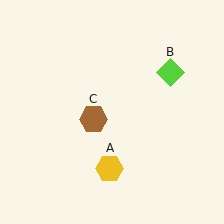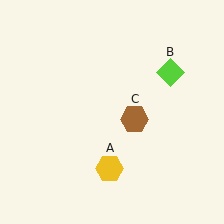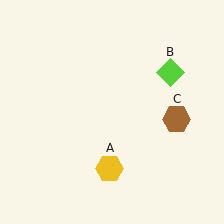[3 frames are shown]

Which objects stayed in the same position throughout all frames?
Yellow hexagon (object A) and lime diamond (object B) remained stationary.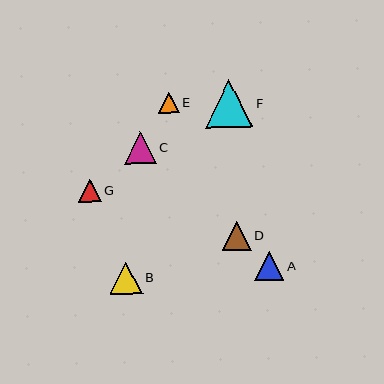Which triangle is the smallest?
Triangle E is the smallest with a size of approximately 21 pixels.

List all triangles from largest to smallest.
From largest to smallest: F, B, C, D, A, G, E.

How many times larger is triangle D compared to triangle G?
Triangle D is approximately 1.3 times the size of triangle G.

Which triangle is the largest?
Triangle F is the largest with a size of approximately 47 pixels.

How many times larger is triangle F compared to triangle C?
Triangle F is approximately 1.5 times the size of triangle C.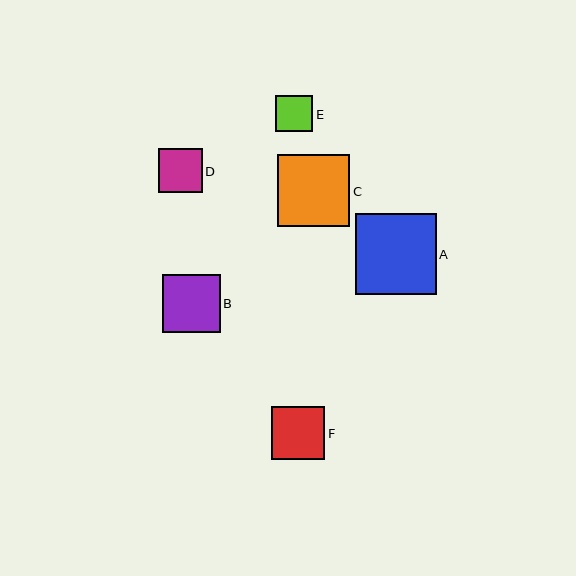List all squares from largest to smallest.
From largest to smallest: A, C, B, F, D, E.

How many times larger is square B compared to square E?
Square B is approximately 1.6 times the size of square E.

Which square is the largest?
Square A is the largest with a size of approximately 80 pixels.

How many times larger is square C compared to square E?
Square C is approximately 2.0 times the size of square E.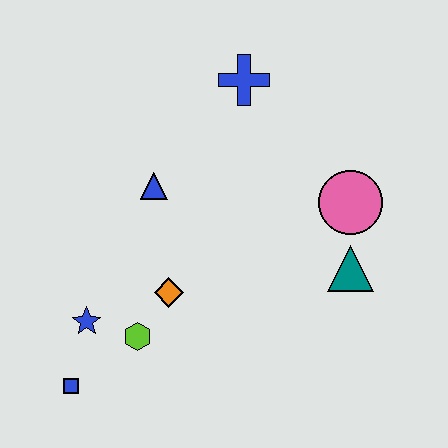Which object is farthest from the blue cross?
The blue square is farthest from the blue cross.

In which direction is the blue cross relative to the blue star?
The blue cross is above the blue star.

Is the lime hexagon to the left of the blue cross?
Yes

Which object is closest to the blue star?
The lime hexagon is closest to the blue star.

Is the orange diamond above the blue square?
Yes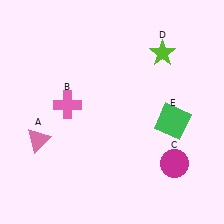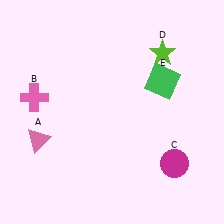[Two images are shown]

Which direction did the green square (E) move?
The green square (E) moved up.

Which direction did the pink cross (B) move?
The pink cross (B) moved left.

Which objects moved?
The objects that moved are: the pink cross (B), the green square (E).